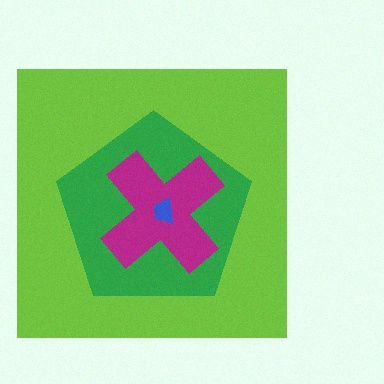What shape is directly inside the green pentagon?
The magenta cross.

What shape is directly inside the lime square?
The green pentagon.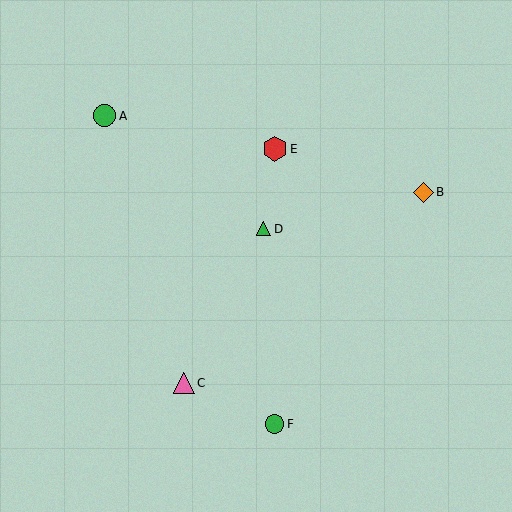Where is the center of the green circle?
The center of the green circle is at (104, 116).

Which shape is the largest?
The red hexagon (labeled E) is the largest.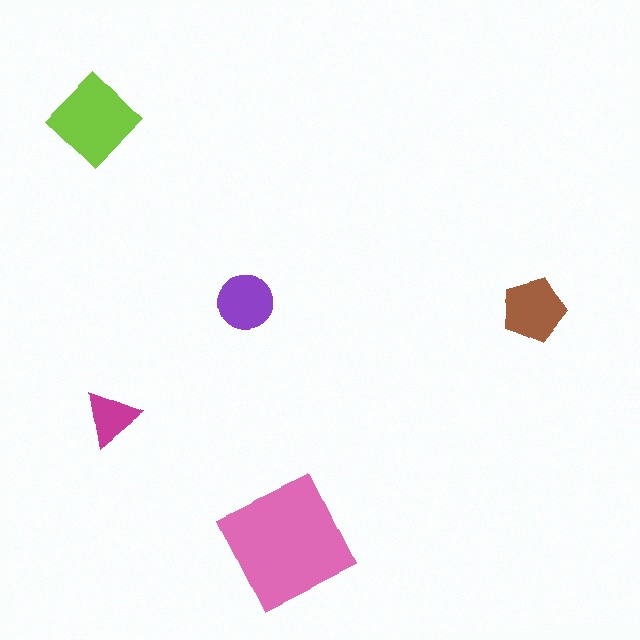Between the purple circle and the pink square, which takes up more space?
The pink square.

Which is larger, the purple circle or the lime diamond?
The lime diamond.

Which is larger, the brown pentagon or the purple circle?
The brown pentagon.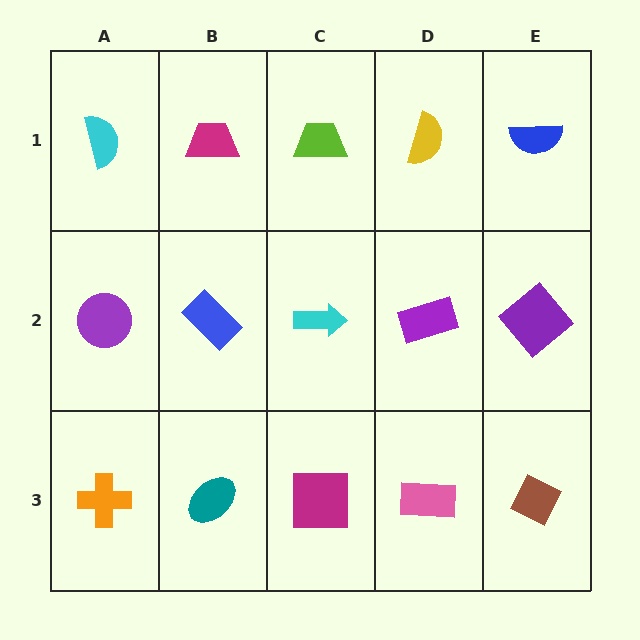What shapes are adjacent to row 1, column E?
A purple diamond (row 2, column E), a yellow semicircle (row 1, column D).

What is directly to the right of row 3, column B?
A magenta square.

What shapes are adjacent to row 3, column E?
A purple diamond (row 2, column E), a pink rectangle (row 3, column D).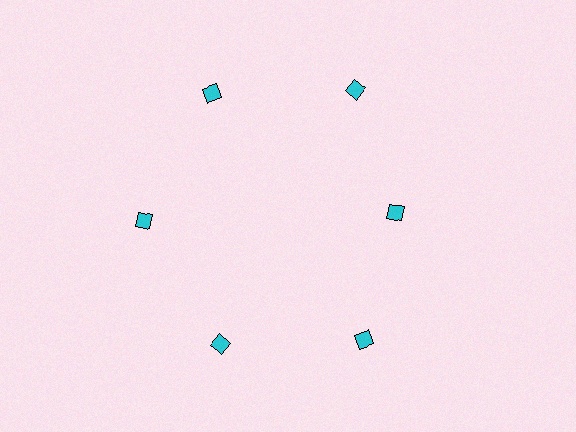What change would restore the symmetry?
The symmetry would be restored by moving it outward, back onto the ring so that all 6 diamonds sit at equal angles and equal distance from the center.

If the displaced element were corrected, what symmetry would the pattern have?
It would have 6-fold rotational symmetry — the pattern would map onto itself every 60 degrees.